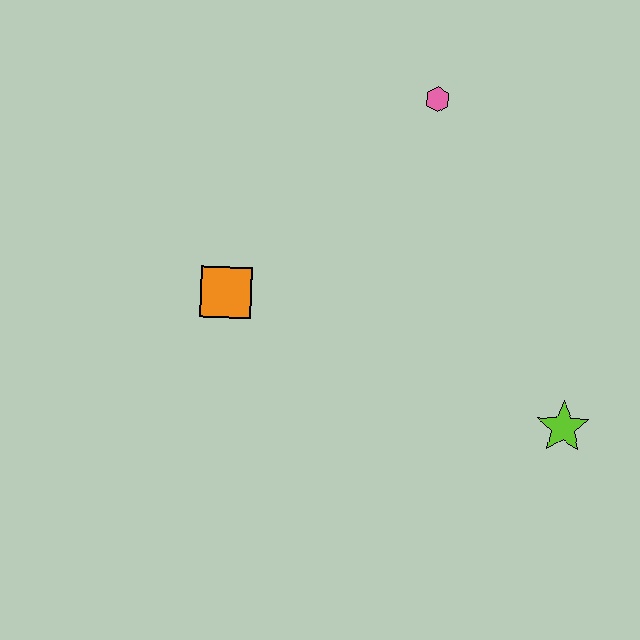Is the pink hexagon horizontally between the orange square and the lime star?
Yes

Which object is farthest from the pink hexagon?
The lime star is farthest from the pink hexagon.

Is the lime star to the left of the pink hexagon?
No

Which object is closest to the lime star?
The pink hexagon is closest to the lime star.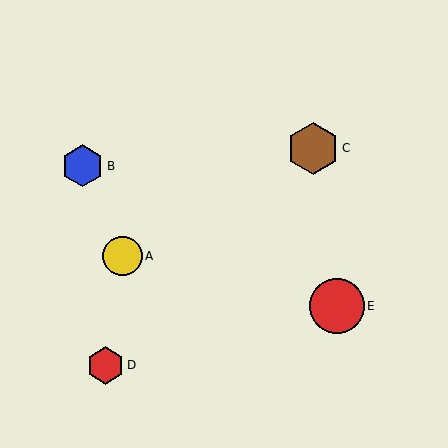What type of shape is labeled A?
Shape A is a yellow circle.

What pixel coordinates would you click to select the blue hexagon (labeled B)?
Click at (83, 166) to select the blue hexagon B.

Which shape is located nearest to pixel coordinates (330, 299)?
The red circle (labeled E) at (337, 306) is nearest to that location.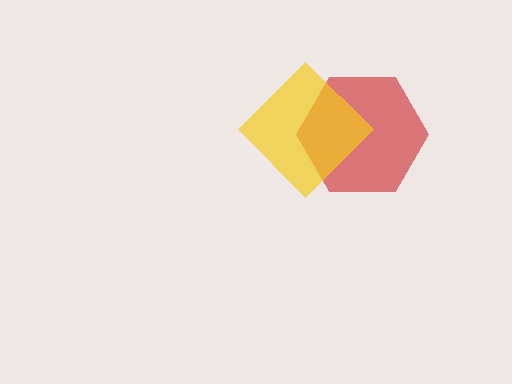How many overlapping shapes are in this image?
There are 2 overlapping shapes in the image.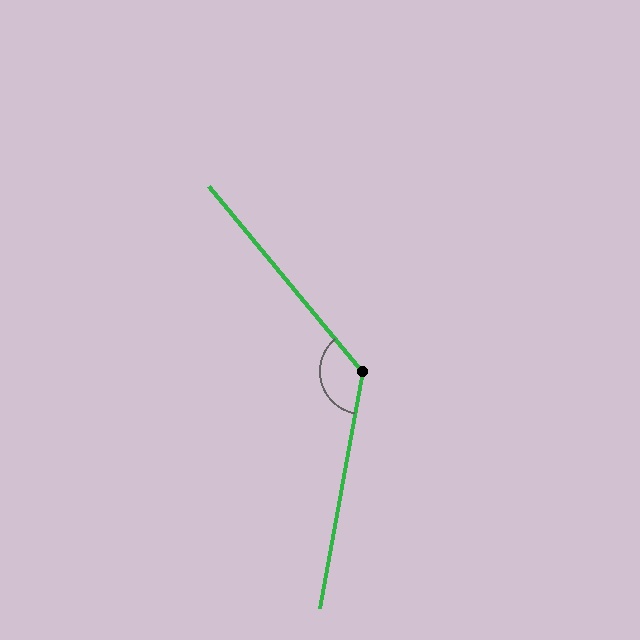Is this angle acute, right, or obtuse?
It is obtuse.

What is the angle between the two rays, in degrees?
Approximately 130 degrees.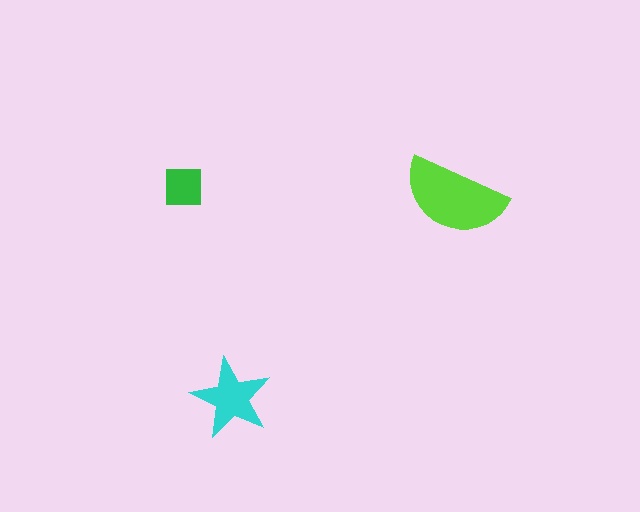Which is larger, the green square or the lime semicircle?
The lime semicircle.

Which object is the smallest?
The green square.